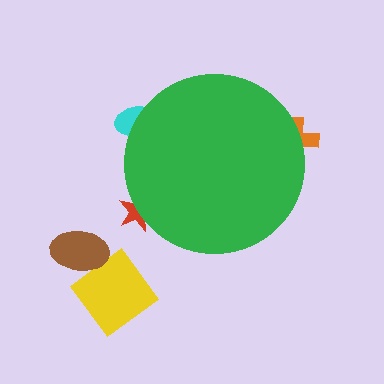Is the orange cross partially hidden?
Yes, the orange cross is partially hidden behind the green circle.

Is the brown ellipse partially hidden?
No, the brown ellipse is fully visible.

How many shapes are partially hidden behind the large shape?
3 shapes are partially hidden.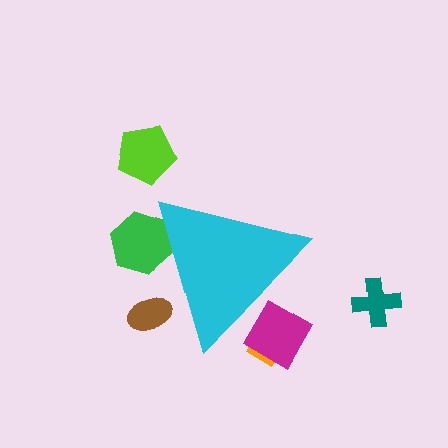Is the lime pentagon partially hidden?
No, the lime pentagon is fully visible.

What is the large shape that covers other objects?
A cyan triangle.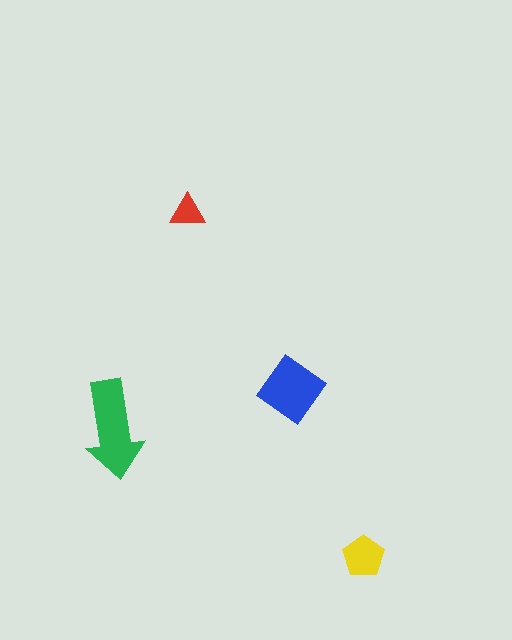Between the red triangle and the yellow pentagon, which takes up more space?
The yellow pentagon.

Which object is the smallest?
The red triangle.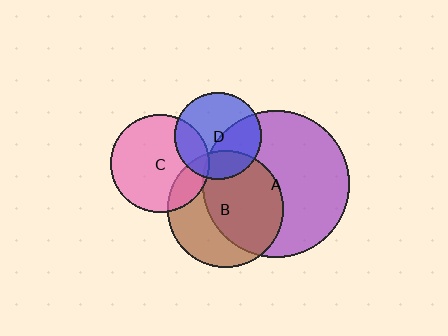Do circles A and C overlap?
Yes.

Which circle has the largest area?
Circle A (purple).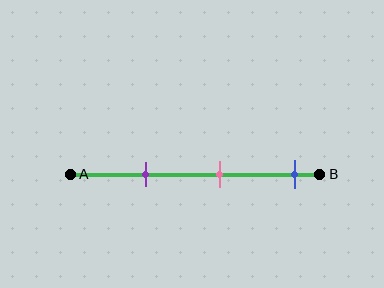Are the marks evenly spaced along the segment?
Yes, the marks are approximately evenly spaced.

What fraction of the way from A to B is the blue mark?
The blue mark is approximately 90% (0.9) of the way from A to B.